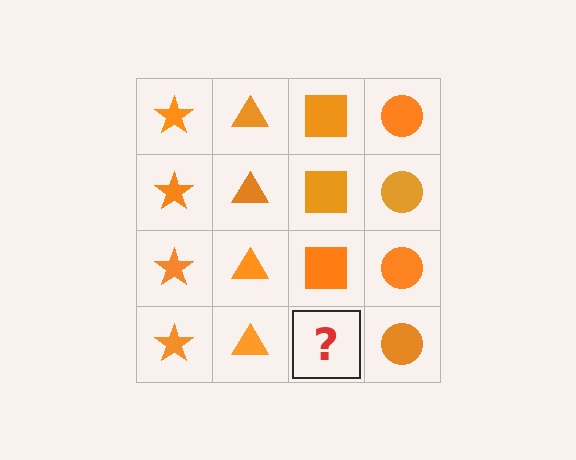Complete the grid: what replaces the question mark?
The question mark should be replaced with an orange square.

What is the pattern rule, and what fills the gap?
The rule is that each column has a consistent shape. The gap should be filled with an orange square.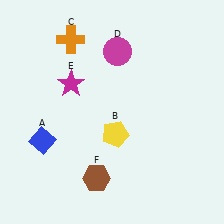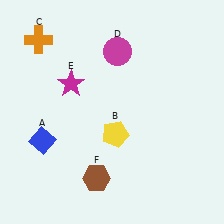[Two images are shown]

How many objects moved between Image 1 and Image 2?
1 object moved between the two images.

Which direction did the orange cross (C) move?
The orange cross (C) moved left.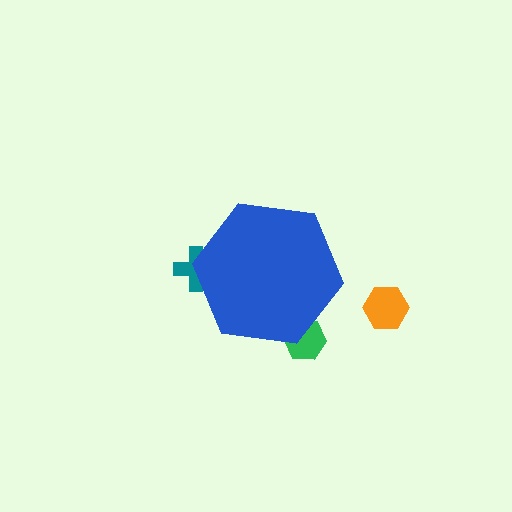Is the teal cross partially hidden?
Yes, the teal cross is partially hidden behind the blue hexagon.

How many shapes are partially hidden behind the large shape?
2 shapes are partially hidden.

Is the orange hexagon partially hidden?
No, the orange hexagon is fully visible.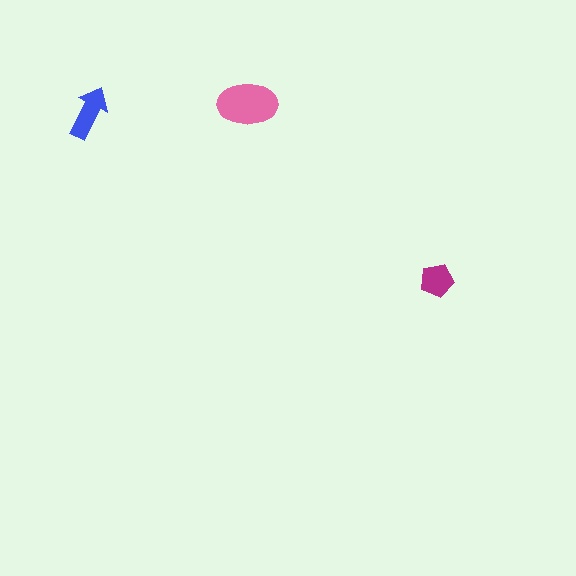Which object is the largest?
The pink ellipse.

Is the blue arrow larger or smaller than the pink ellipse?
Smaller.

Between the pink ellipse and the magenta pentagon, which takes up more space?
The pink ellipse.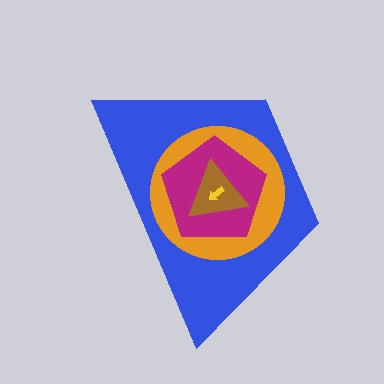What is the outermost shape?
The blue trapezoid.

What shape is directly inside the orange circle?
The magenta pentagon.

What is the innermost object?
The yellow arrow.